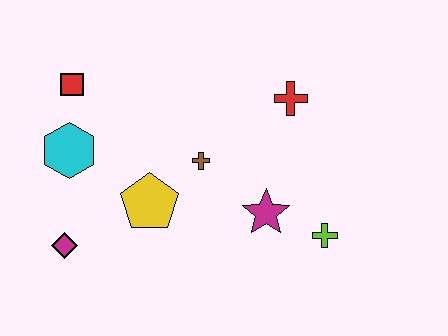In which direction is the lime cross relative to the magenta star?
The lime cross is to the right of the magenta star.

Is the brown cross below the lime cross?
No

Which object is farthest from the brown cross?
The magenta diamond is farthest from the brown cross.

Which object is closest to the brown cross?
The yellow pentagon is closest to the brown cross.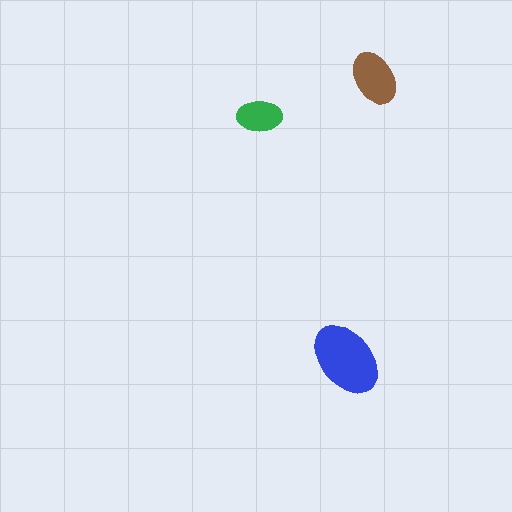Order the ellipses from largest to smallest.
the blue one, the brown one, the green one.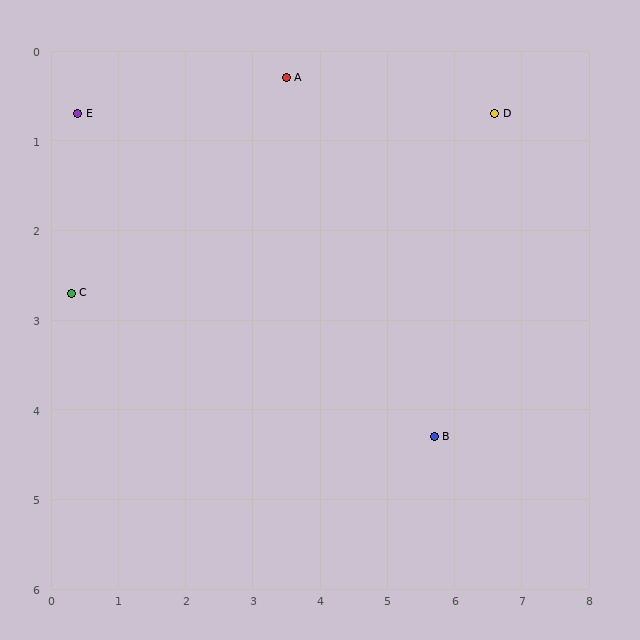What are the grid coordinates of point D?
Point D is at approximately (6.6, 0.7).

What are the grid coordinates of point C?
Point C is at approximately (0.3, 2.7).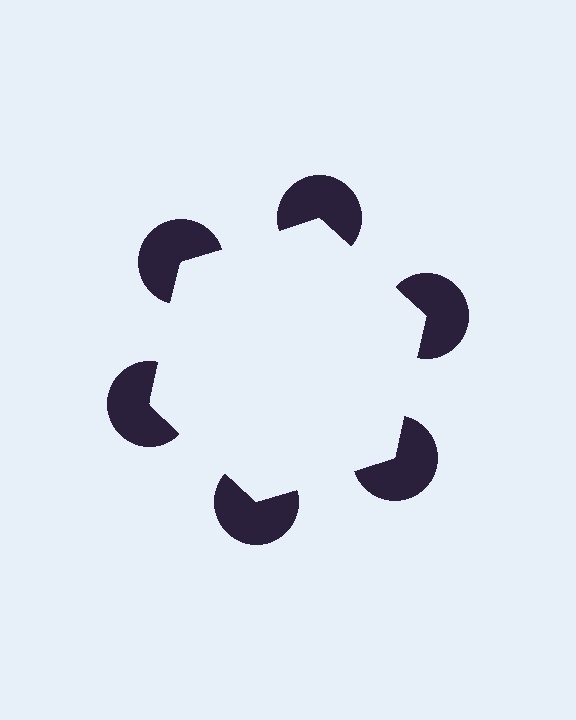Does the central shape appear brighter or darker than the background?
It typically appears slightly brighter than the background, even though no actual brightness change is drawn.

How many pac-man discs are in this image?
There are 6 — one at each vertex of the illusory hexagon.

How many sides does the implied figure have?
6 sides.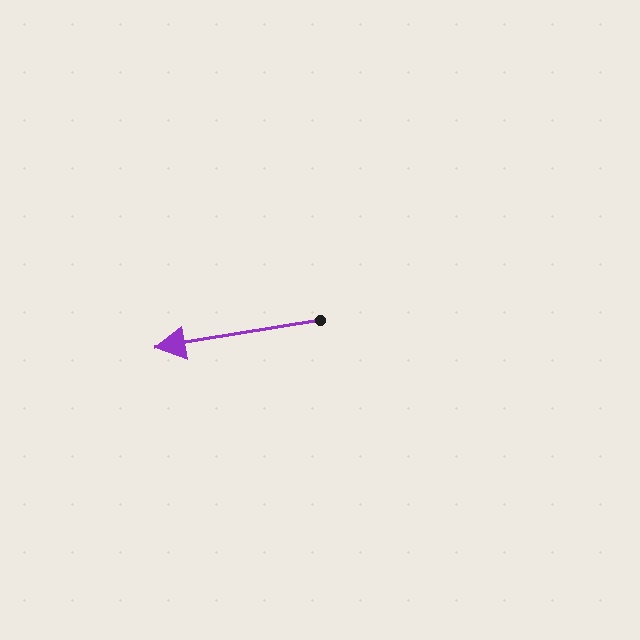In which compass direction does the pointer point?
West.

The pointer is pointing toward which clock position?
Roughly 9 o'clock.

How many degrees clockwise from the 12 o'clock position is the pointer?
Approximately 261 degrees.